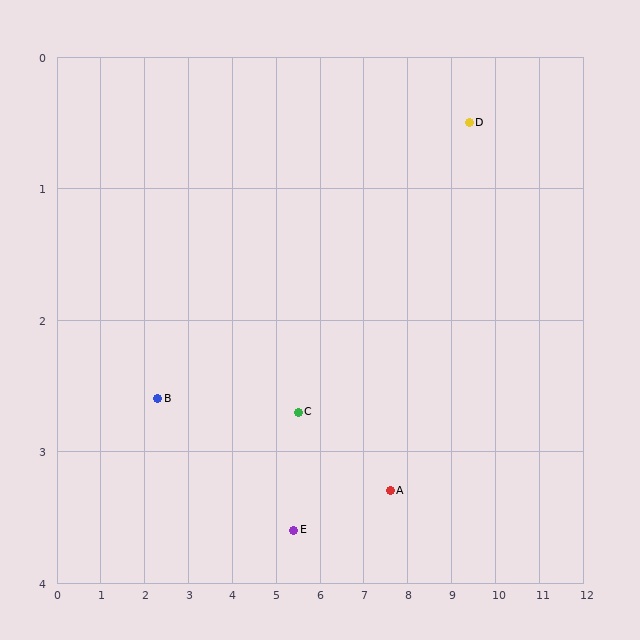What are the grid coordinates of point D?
Point D is at approximately (9.4, 0.5).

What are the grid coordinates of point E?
Point E is at approximately (5.4, 3.6).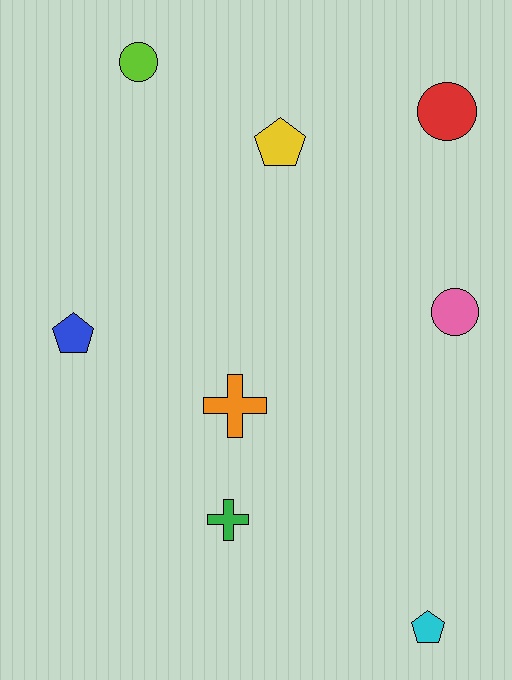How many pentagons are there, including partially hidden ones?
There are 3 pentagons.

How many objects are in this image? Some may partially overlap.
There are 8 objects.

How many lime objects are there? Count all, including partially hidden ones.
There is 1 lime object.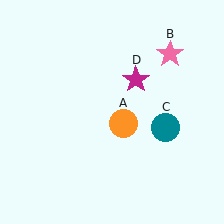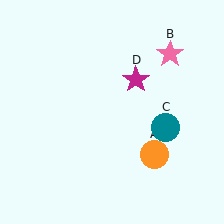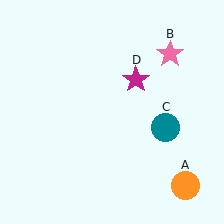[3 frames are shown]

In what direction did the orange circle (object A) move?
The orange circle (object A) moved down and to the right.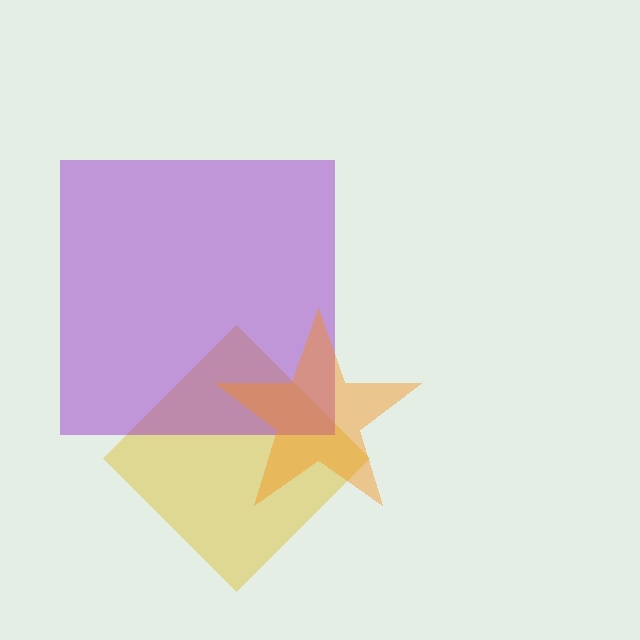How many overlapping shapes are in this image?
There are 3 overlapping shapes in the image.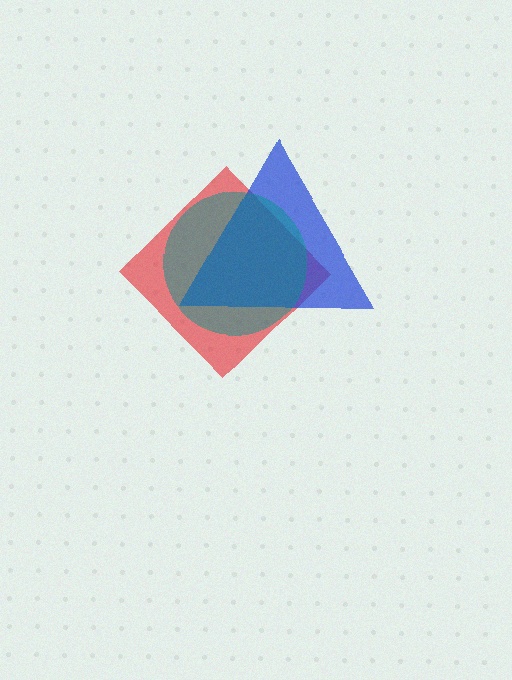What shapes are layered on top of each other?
The layered shapes are: a red diamond, a blue triangle, a teal circle.